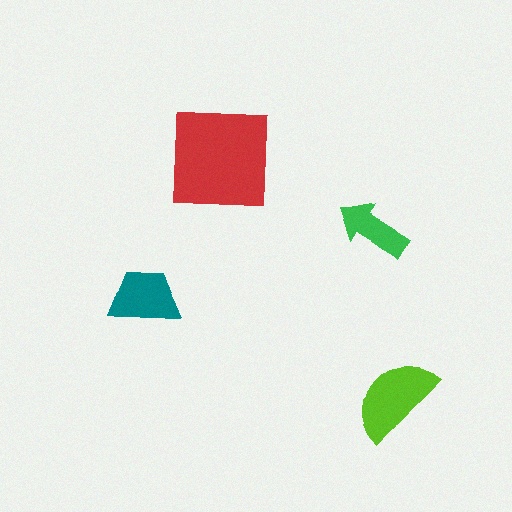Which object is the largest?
The red square.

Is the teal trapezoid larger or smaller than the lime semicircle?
Smaller.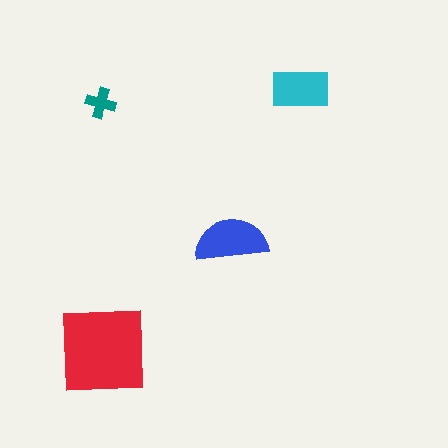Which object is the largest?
The red square.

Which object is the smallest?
The teal cross.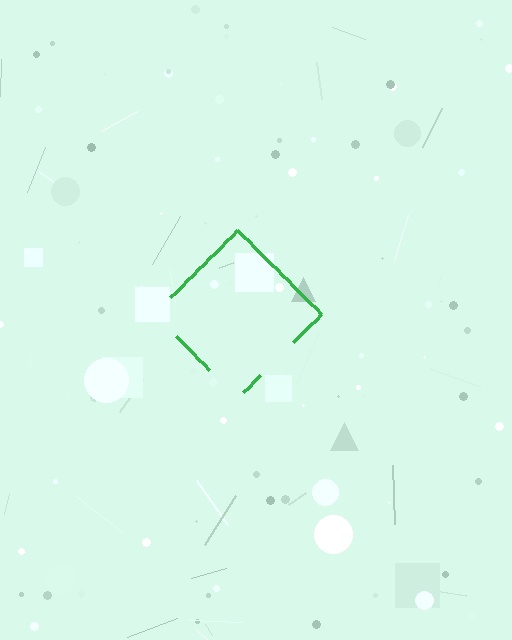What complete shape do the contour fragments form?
The contour fragments form a diamond.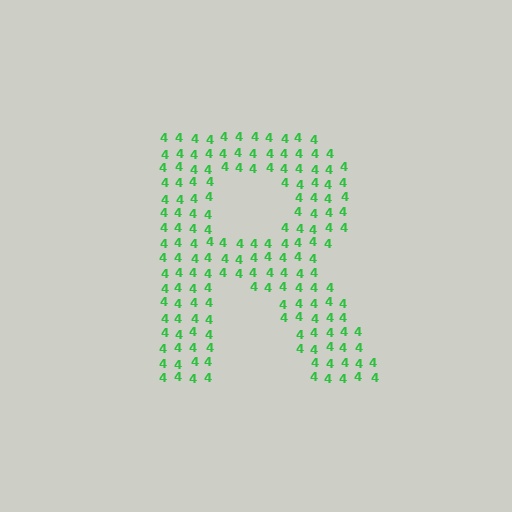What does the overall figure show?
The overall figure shows the letter R.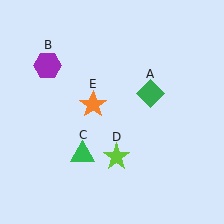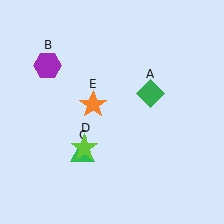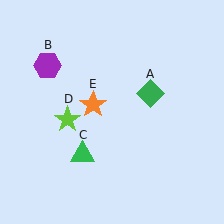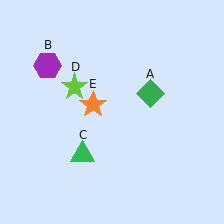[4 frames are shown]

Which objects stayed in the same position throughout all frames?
Green diamond (object A) and purple hexagon (object B) and green triangle (object C) and orange star (object E) remained stationary.